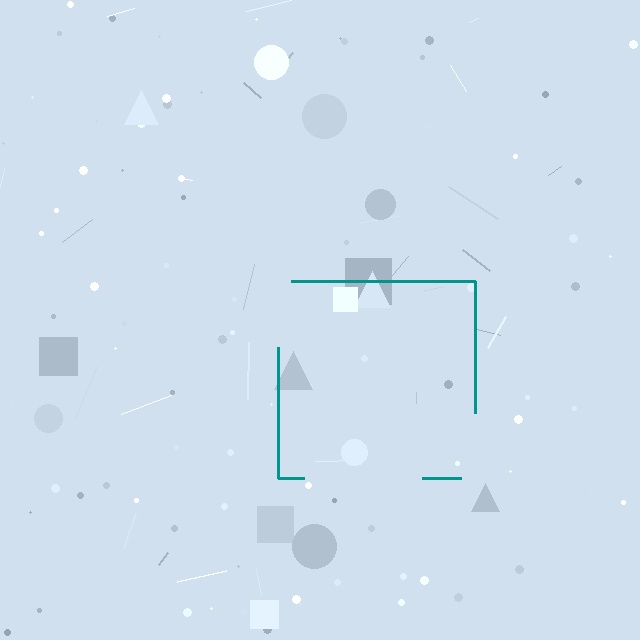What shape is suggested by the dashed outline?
The dashed outline suggests a square.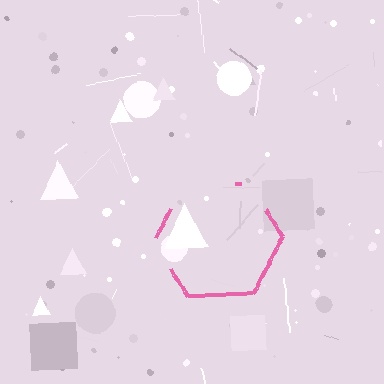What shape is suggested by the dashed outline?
The dashed outline suggests a hexagon.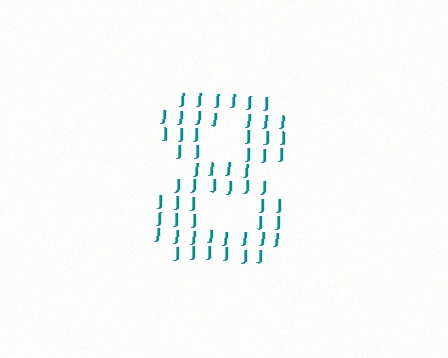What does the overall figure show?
The overall figure shows the digit 8.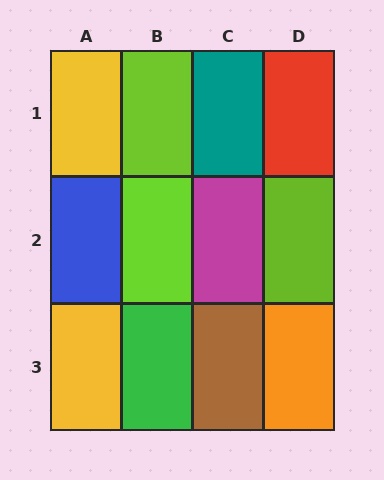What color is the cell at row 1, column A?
Yellow.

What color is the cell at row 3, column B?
Green.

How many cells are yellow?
2 cells are yellow.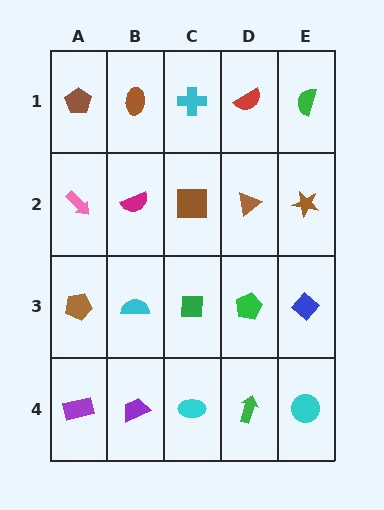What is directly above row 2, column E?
A green semicircle.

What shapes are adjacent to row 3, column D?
A brown triangle (row 2, column D), a green arrow (row 4, column D), a green square (row 3, column C), a blue diamond (row 3, column E).